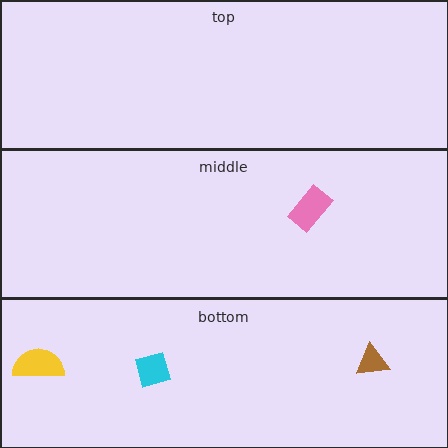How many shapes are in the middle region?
1.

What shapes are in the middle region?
The pink rectangle.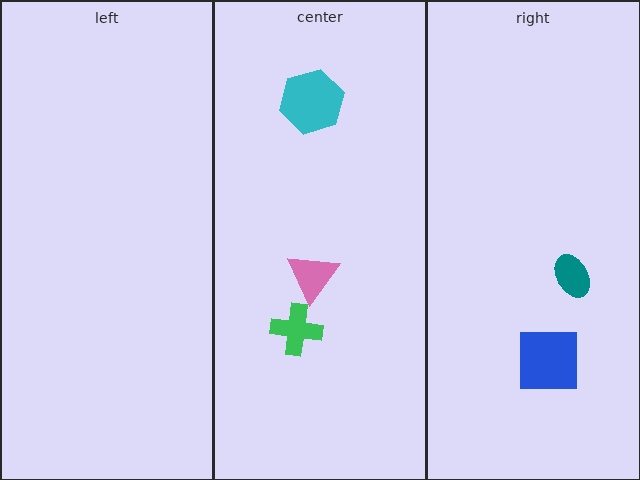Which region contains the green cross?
The center region.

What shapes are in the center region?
The cyan hexagon, the green cross, the pink triangle.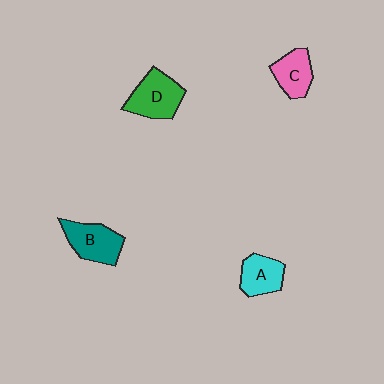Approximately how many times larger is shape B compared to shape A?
Approximately 1.3 times.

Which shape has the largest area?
Shape D (green).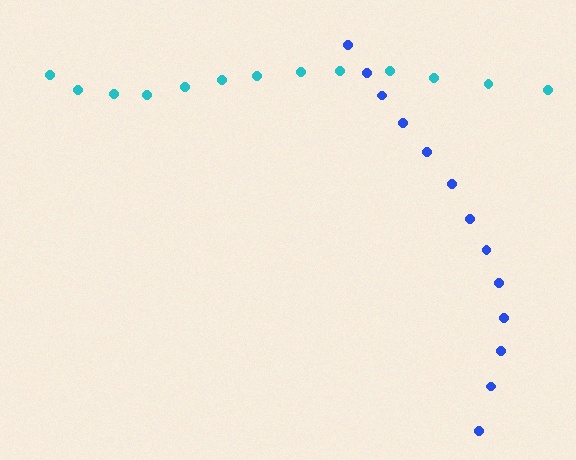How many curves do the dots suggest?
There are 2 distinct paths.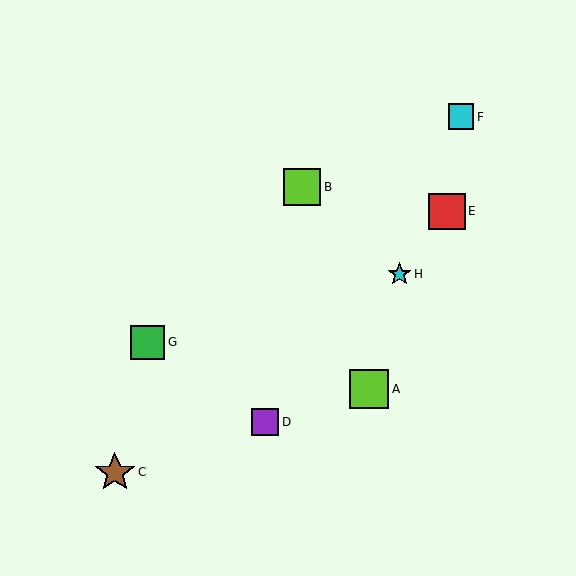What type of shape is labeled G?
Shape G is a green square.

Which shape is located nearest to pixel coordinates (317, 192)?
The lime square (labeled B) at (302, 187) is nearest to that location.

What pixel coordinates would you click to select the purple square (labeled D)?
Click at (265, 422) to select the purple square D.